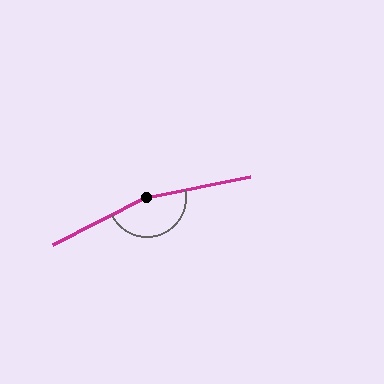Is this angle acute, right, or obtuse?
It is obtuse.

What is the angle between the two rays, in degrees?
Approximately 165 degrees.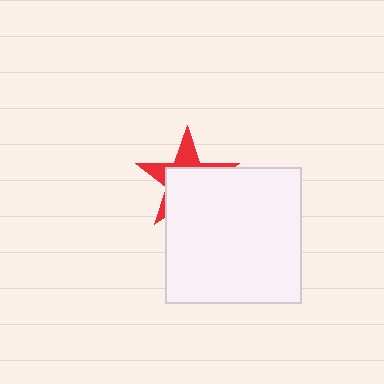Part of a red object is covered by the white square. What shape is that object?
It is a star.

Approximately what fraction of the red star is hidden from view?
Roughly 63% of the red star is hidden behind the white square.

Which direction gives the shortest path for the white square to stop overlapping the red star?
Moving down gives the shortest separation.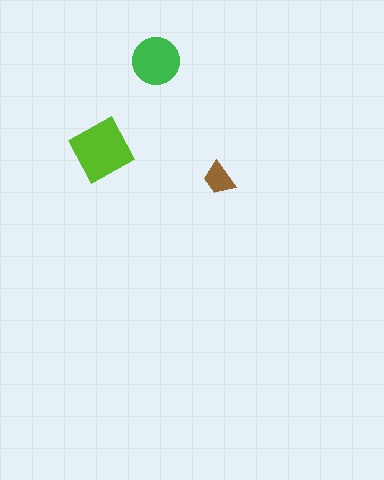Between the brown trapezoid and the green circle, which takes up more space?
The green circle.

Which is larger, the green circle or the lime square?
The lime square.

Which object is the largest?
The lime square.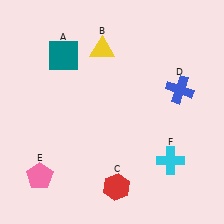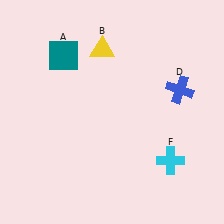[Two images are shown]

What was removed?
The red hexagon (C), the pink pentagon (E) were removed in Image 2.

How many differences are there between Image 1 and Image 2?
There are 2 differences between the two images.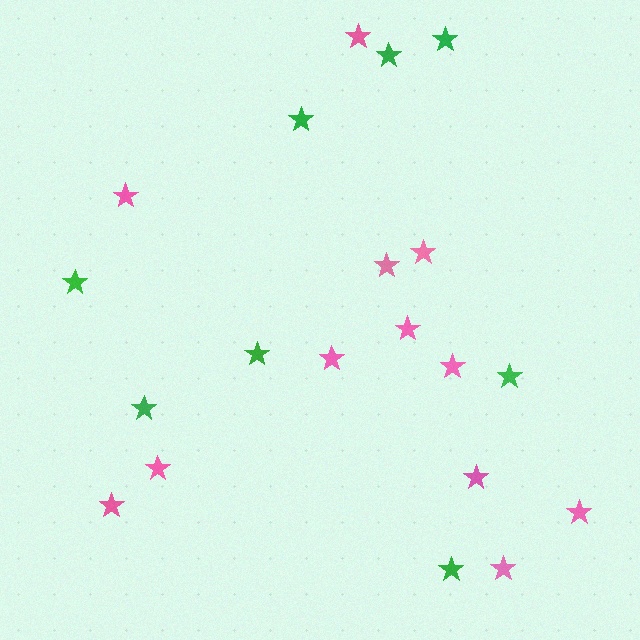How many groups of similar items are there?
There are 2 groups: one group of green stars (8) and one group of pink stars (12).